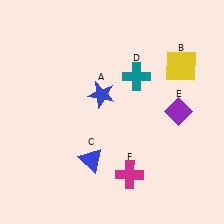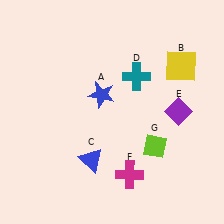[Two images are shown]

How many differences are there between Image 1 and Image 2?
There is 1 difference between the two images.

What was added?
A lime diamond (G) was added in Image 2.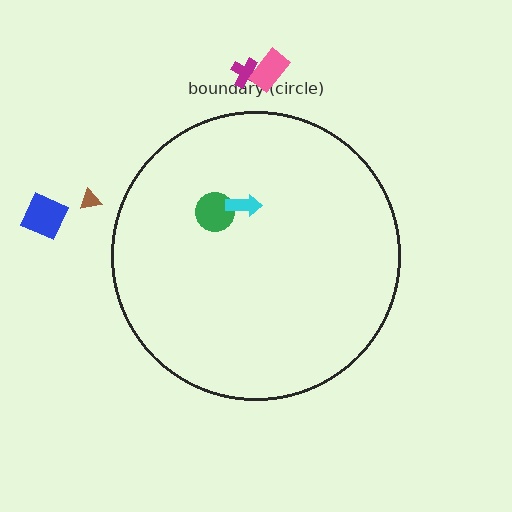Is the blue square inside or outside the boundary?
Outside.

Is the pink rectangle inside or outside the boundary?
Outside.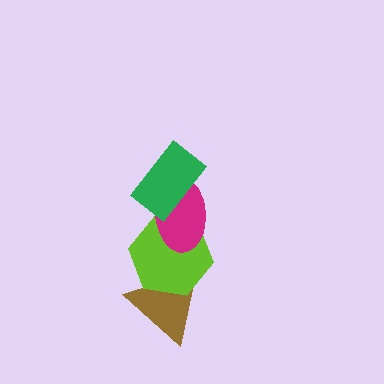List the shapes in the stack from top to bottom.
From top to bottom: the green rectangle, the magenta ellipse, the lime hexagon, the brown triangle.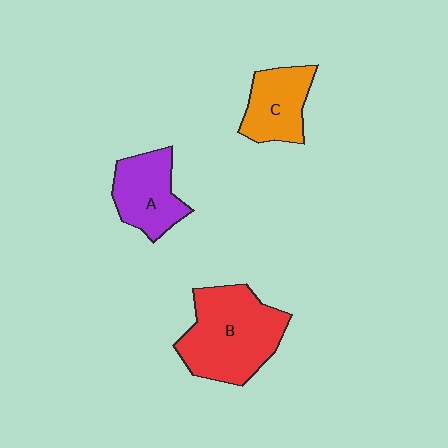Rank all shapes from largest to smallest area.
From largest to smallest: B (red), A (purple), C (orange).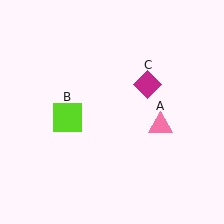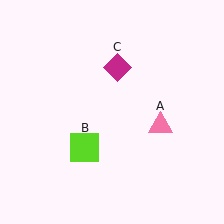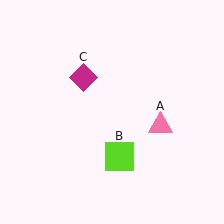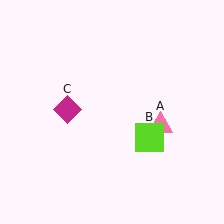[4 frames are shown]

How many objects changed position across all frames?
2 objects changed position: lime square (object B), magenta diamond (object C).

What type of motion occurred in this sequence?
The lime square (object B), magenta diamond (object C) rotated counterclockwise around the center of the scene.